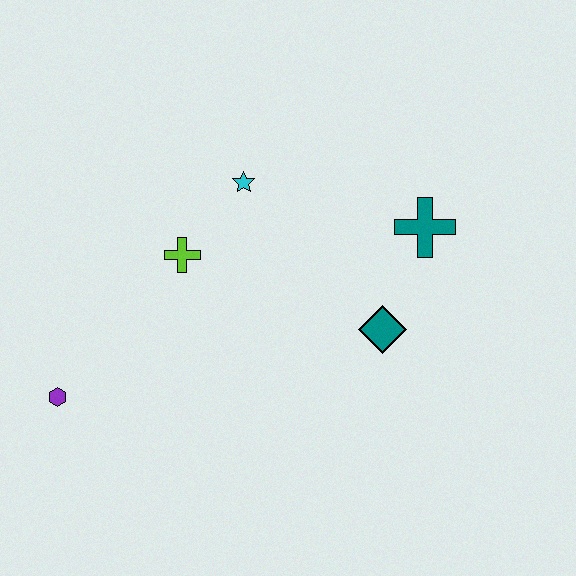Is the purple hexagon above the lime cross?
No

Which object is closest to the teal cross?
The teal diamond is closest to the teal cross.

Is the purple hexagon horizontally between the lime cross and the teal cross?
No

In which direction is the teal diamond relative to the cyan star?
The teal diamond is below the cyan star.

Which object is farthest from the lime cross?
The teal cross is farthest from the lime cross.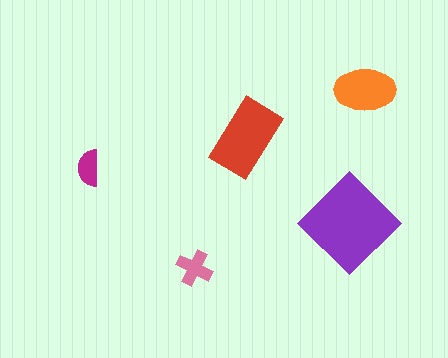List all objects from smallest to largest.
The magenta semicircle, the pink cross, the orange ellipse, the red rectangle, the purple diamond.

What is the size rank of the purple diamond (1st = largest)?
1st.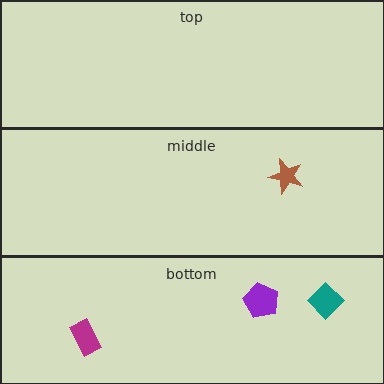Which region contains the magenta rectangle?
The bottom region.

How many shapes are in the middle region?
1.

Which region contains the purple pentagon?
The bottom region.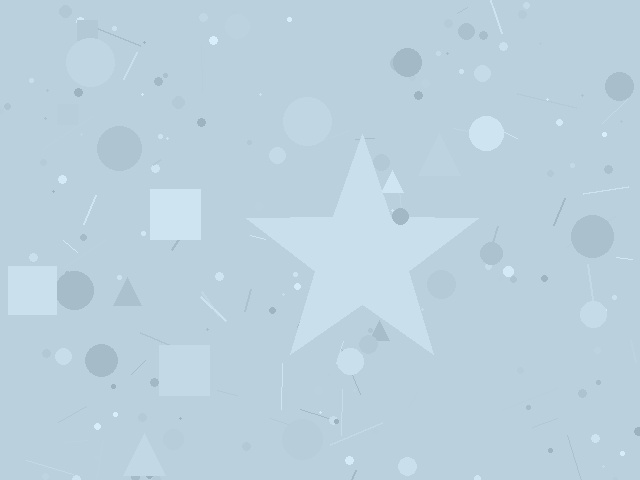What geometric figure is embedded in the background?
A star is embedded in the background.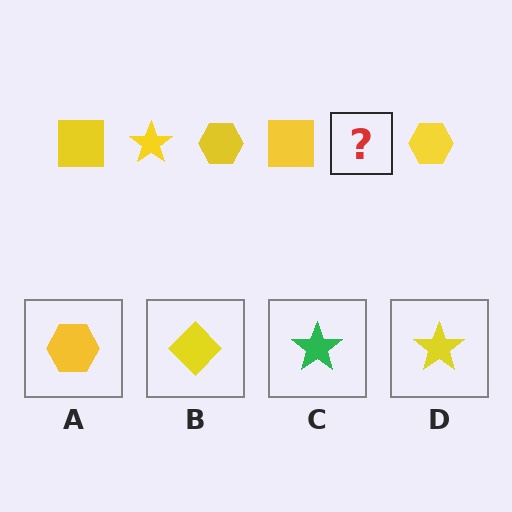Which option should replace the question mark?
Option D.